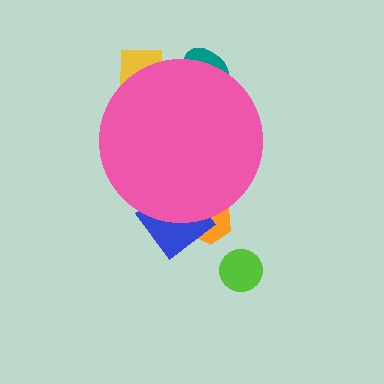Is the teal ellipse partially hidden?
Yes, the teal ellipse is partially hidden behind the pink circle.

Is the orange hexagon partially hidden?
Yes, the orange hexagon is partially hidden behind the pink circle.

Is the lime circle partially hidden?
No, the lime circle is fully visible.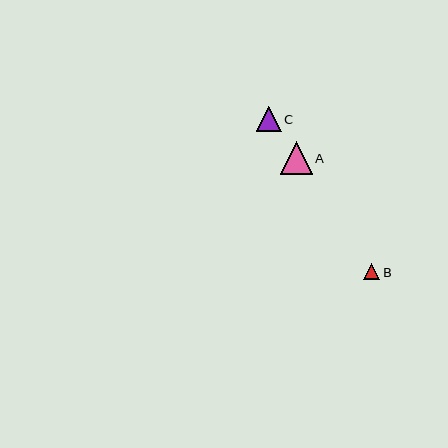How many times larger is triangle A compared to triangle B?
Triangle A is approximately 2.0 times the size of triangle B.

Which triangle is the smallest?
Triangle B is the smallest with a size of approximately 16 pixels.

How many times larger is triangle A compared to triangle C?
Triangle A is approximately 1.3 times the size of triangle C.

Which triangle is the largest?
Triangle A is the largest with a size of approximately 32 pixels.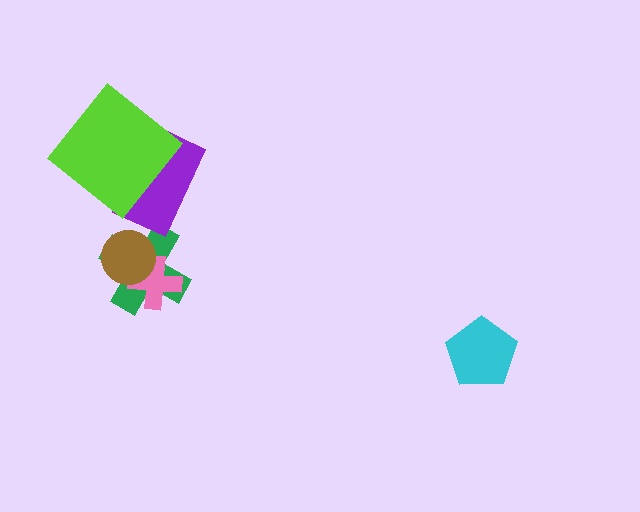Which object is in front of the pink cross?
The brown circle is in front of the pink cross.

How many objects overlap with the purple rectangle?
1 object overlaps with the purple rectangle.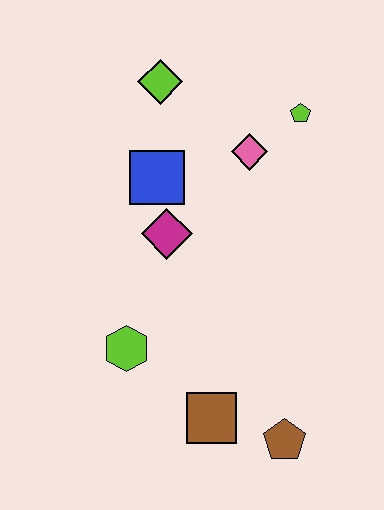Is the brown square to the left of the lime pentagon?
Yes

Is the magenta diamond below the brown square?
No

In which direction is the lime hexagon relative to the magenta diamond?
The lime hexagon is below the magenta diamond.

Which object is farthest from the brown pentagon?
The lime diamond is farthest from the brown pentagon.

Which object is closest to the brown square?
The brown pentagon is closest to the brown square.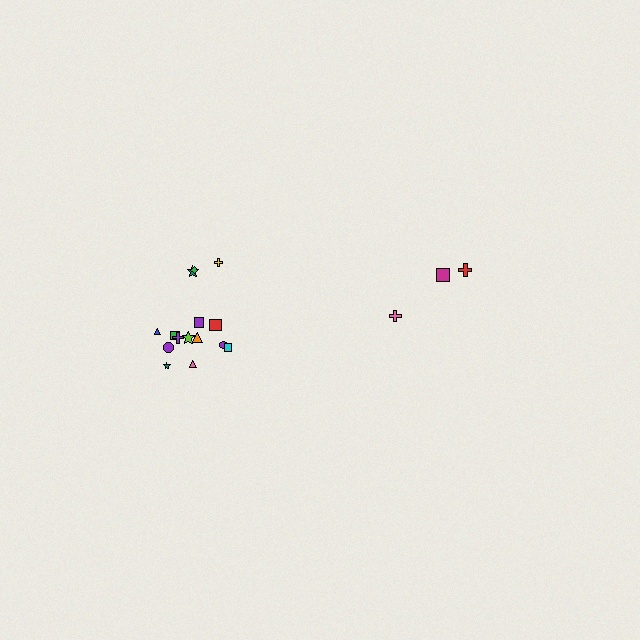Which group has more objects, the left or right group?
The left group.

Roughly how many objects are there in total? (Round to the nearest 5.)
Roughly 20 objects in total.